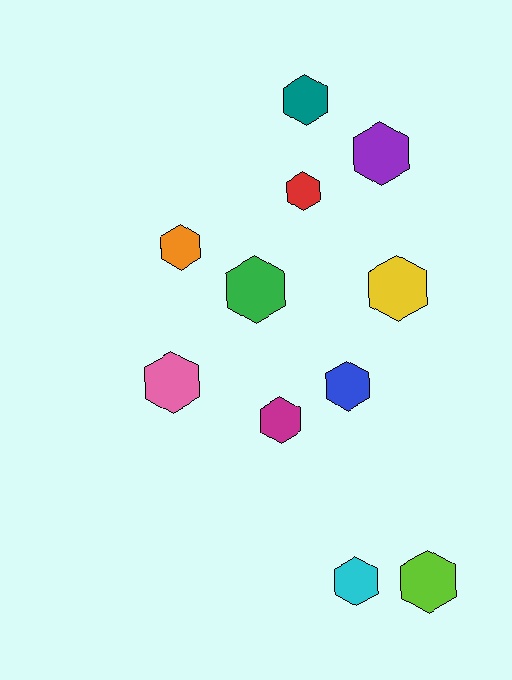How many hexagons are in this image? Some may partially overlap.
There are 11 hexagons.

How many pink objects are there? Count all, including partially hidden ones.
There is 1 pink object.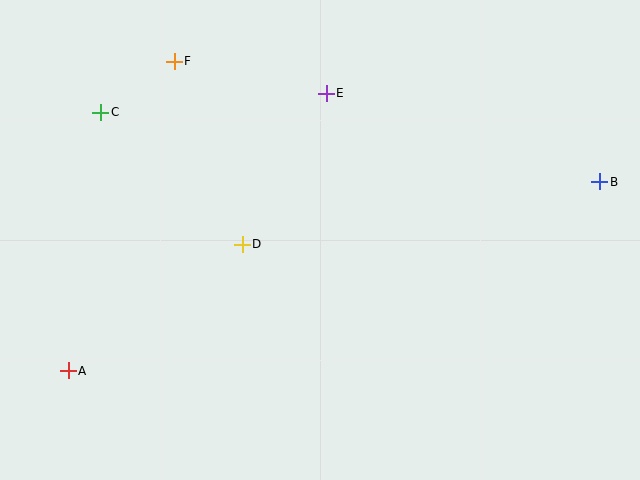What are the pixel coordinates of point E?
Point E is at (326, 93).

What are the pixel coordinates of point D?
Point D is at (242, 244).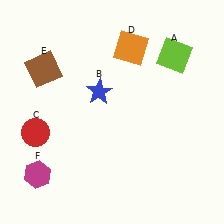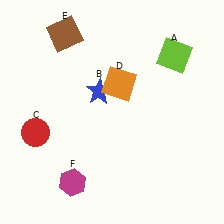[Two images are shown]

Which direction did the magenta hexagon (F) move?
The magenta hexagon (F) moved right.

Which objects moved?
The objects that moved are: the orange square (D), the brown square (E), the magenta hexagon (F).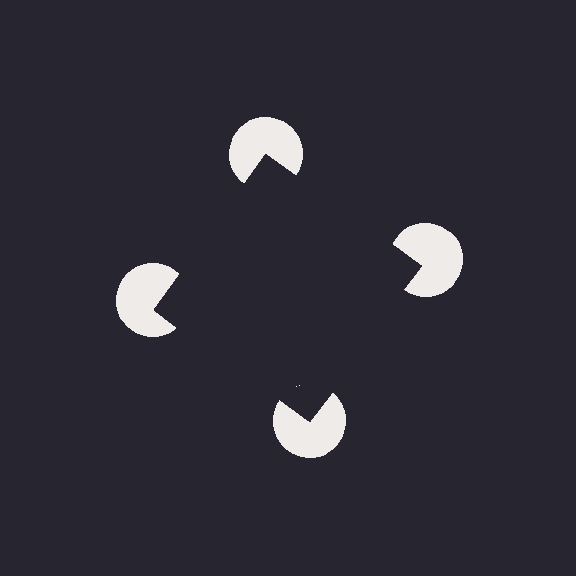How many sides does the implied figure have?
4 sides.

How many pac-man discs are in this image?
There are 4 — one at each vertex of the illusory square.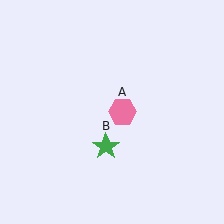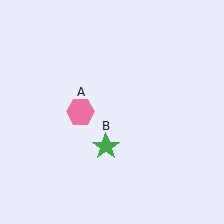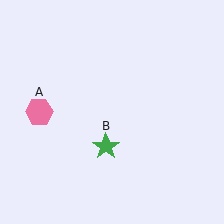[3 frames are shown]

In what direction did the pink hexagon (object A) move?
The pink hexagon (object A) moved left.